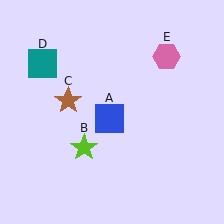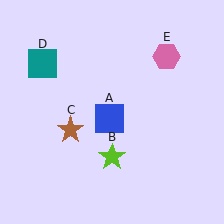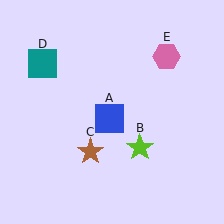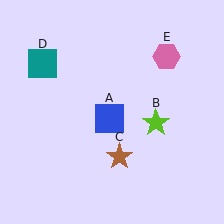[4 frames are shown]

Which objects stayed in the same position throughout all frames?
Blue square (object A) and teal square (object D) and pink hexagon (object E) remained stationary.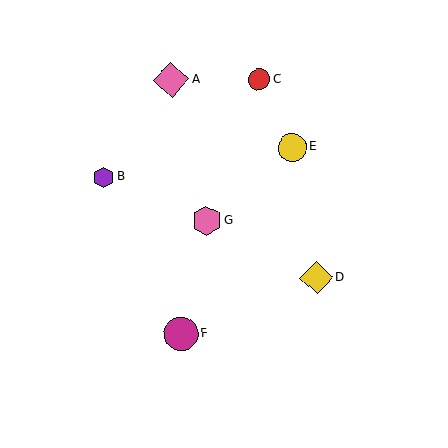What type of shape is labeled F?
Shape F is a magenta circle.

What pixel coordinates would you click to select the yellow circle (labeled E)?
Click at (292, 147) to select the yellow circle E.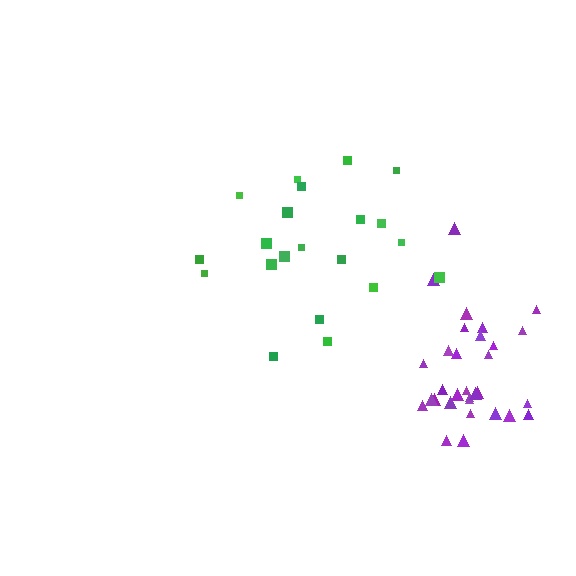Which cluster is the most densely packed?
Purple.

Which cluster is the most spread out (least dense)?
Green.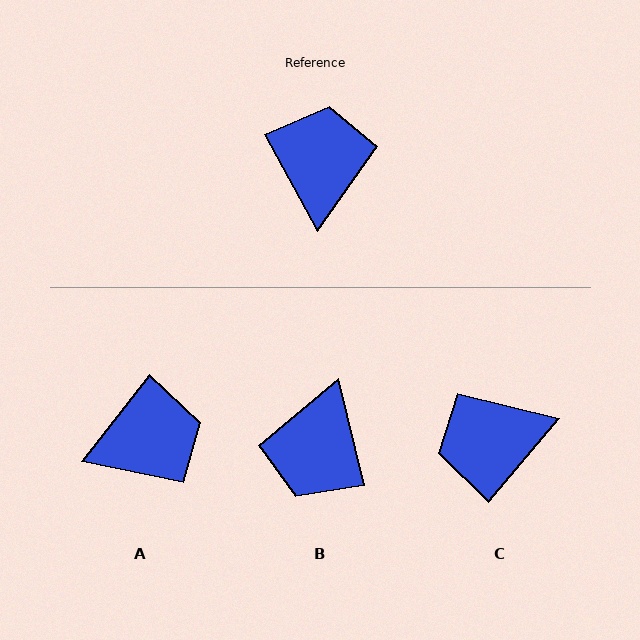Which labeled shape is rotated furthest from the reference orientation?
B, about 165 degrees away.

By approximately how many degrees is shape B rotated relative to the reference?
Approximately 165 degrees counter-clockwise.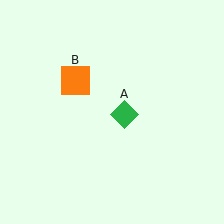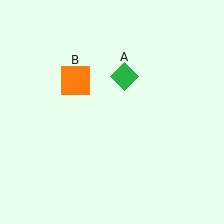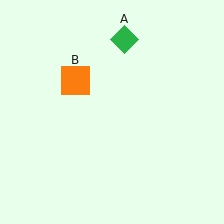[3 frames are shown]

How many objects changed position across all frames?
1 object changed position: green diamond (object A).